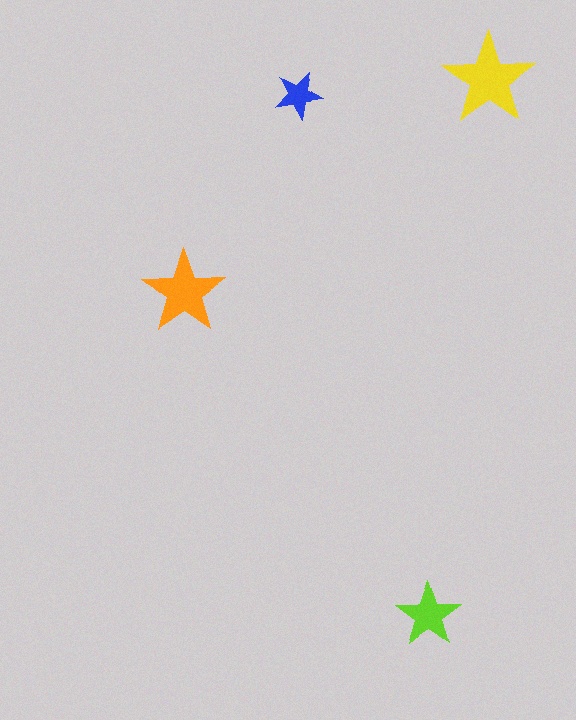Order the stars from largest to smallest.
the yellow one, the orange one, the lime one, the blue one.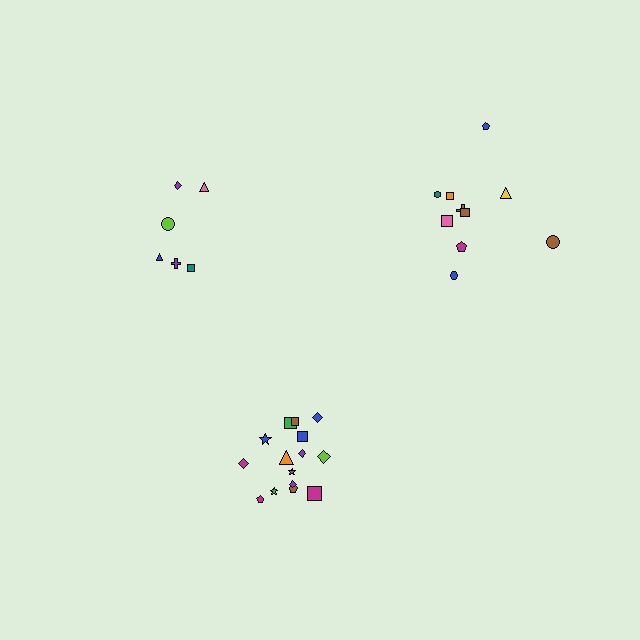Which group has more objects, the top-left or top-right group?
The top-right group.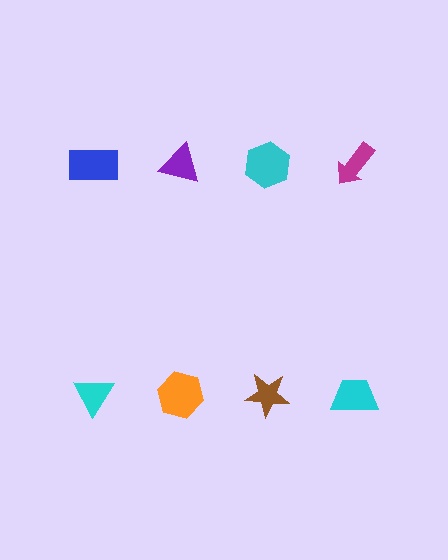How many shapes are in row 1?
4 shapes.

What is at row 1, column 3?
A cyan hexagon.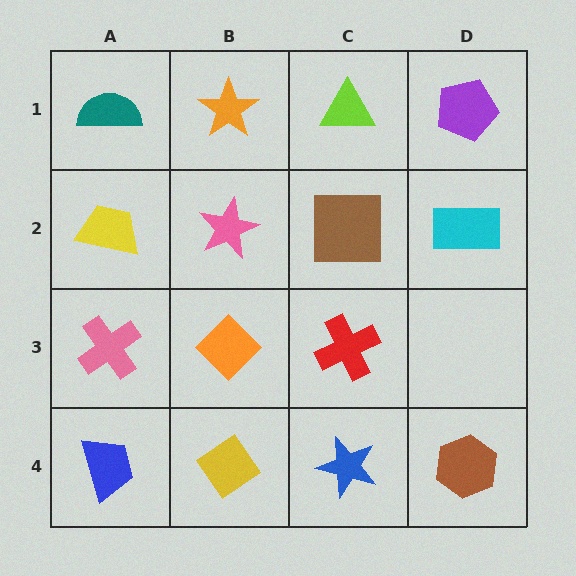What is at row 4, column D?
A brown hexagon.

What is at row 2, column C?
A brown square.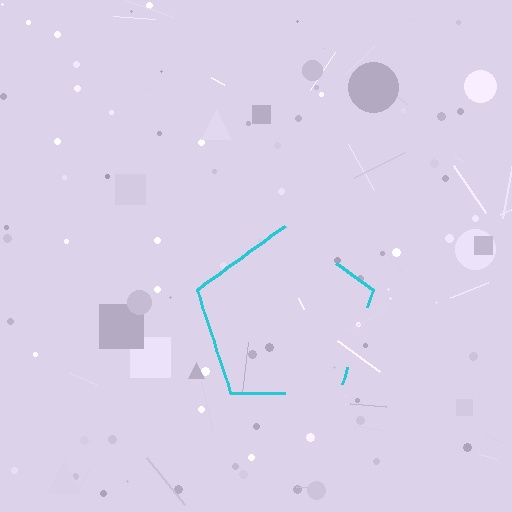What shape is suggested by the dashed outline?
The dashed outline suggests a pentagon.